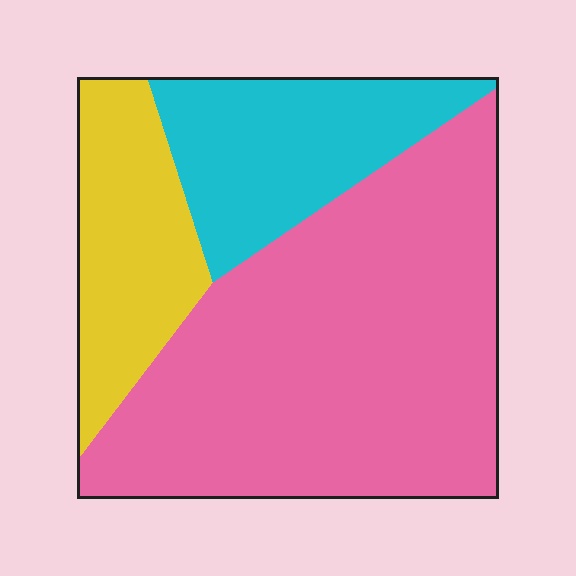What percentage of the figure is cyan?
Cyan takes up about one fifth (1/5) of the figure.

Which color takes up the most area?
Pink, at roughly 60%.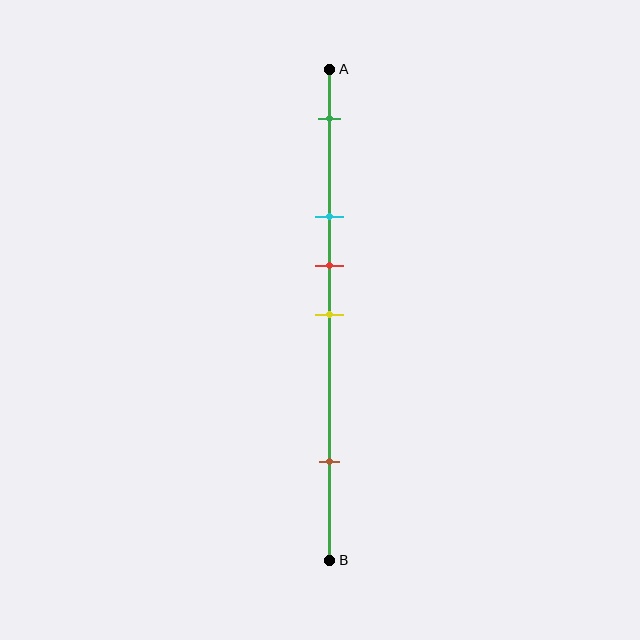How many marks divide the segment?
There are 5 marks dividing the segment.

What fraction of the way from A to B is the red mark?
The red mark is approximately 40% (0.4) of the way from A to B.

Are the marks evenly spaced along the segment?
No, the marks are not evenly spaced.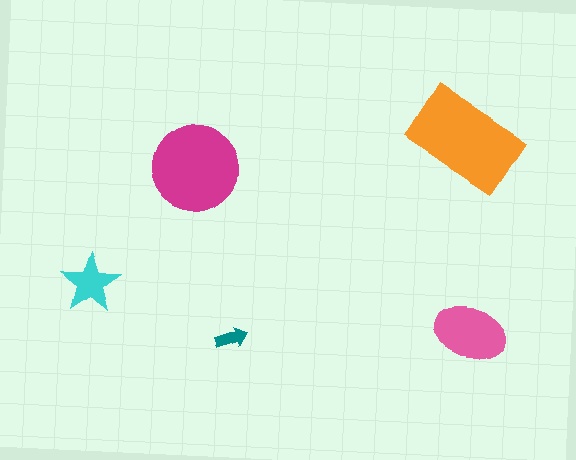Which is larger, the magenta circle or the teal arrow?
The magenta circle.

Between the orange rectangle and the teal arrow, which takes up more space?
The orange rectangle.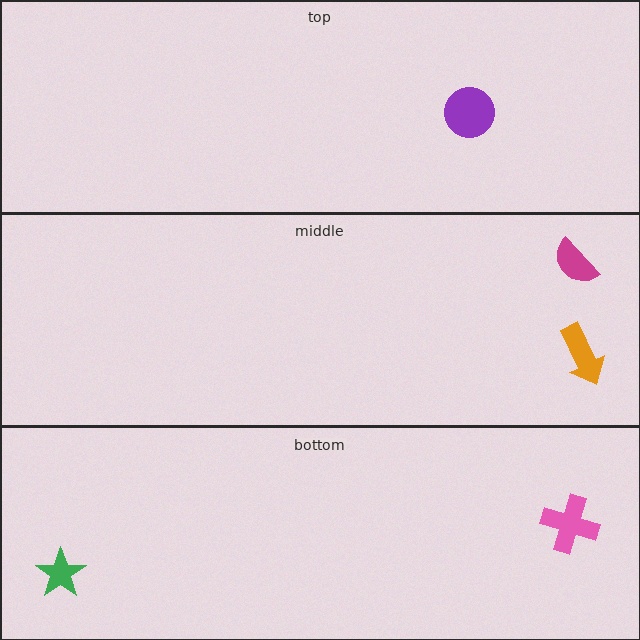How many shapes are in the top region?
1.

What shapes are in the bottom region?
The green star, the pink cross.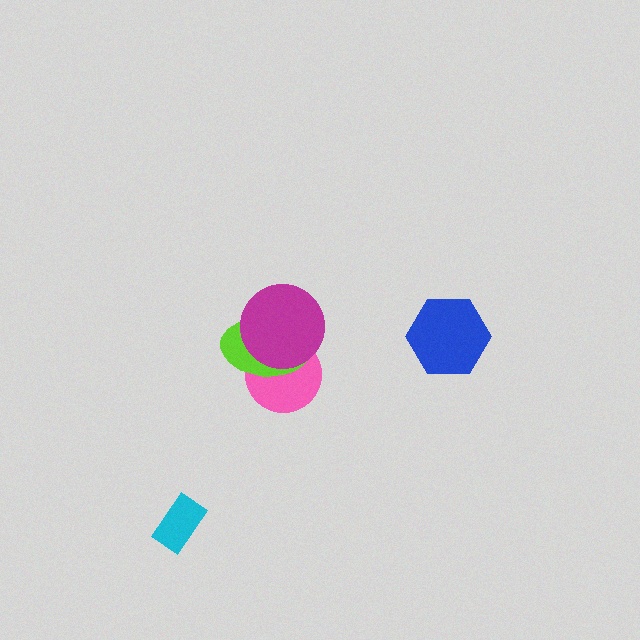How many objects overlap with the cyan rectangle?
0 objects overlap with the cyan rectangle.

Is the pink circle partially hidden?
Yes, it is partially covered by another shape.